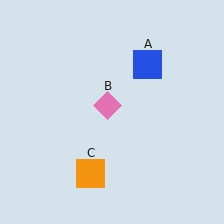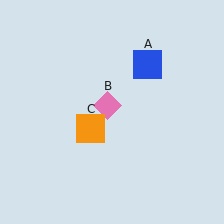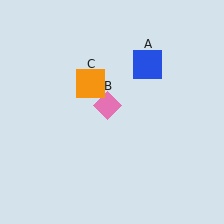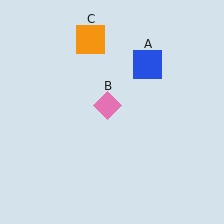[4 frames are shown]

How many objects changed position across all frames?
1 object changed position: orange square (object C).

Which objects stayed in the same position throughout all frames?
Blue square (object A) and pink diamond (object B) remained stationary.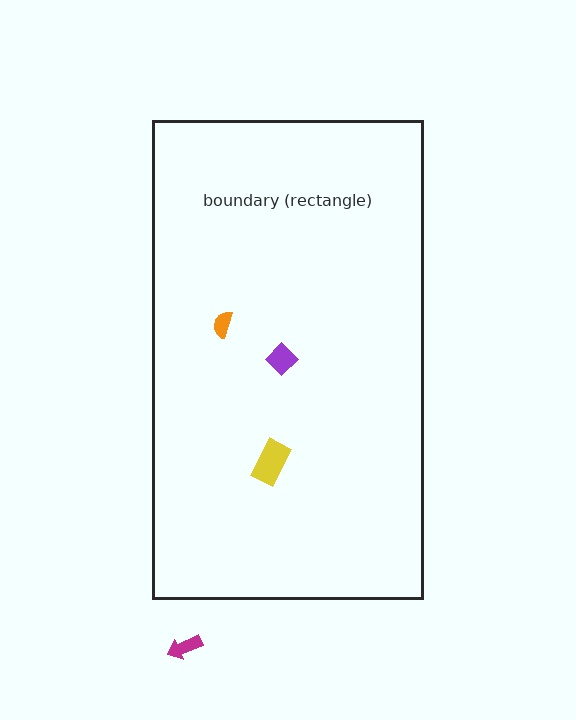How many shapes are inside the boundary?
3 inside, 1 outside.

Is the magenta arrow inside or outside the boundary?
Outside.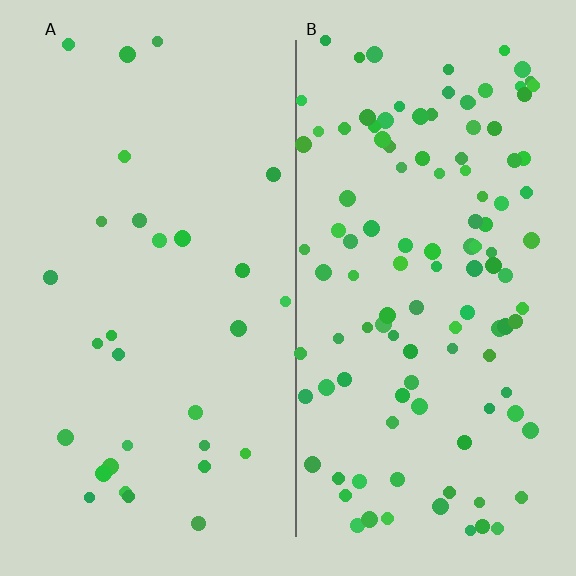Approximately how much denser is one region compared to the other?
Approximately 3.8× — region B over region A.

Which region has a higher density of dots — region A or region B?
B (the right).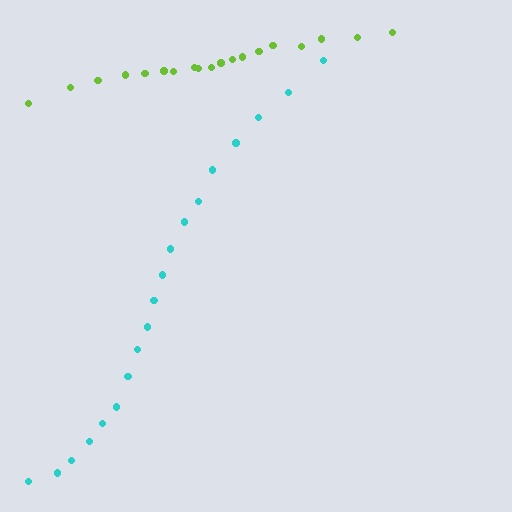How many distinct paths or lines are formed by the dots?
There are 2 distinct paths.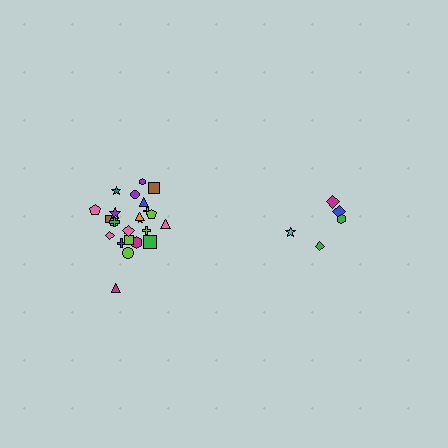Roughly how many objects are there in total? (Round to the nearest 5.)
Roughly 30 objects in total.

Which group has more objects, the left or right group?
The left group.